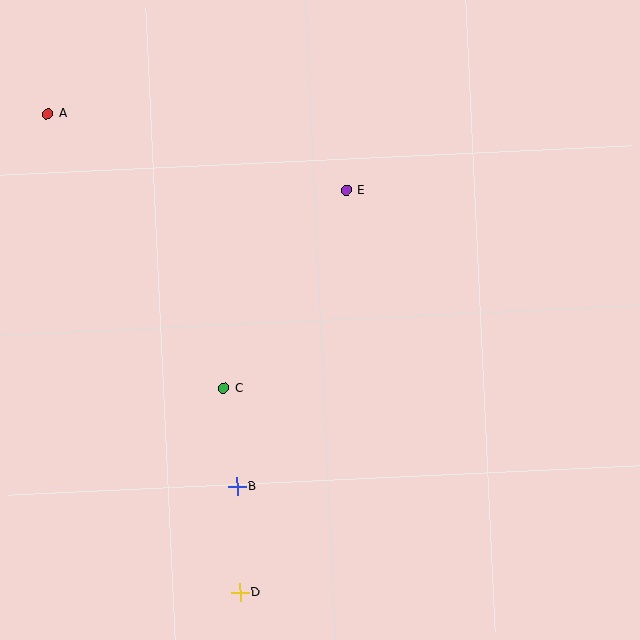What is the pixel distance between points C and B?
The distance between C and B is 100 pixels.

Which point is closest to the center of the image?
Point C at (224, 388) is closest to the center.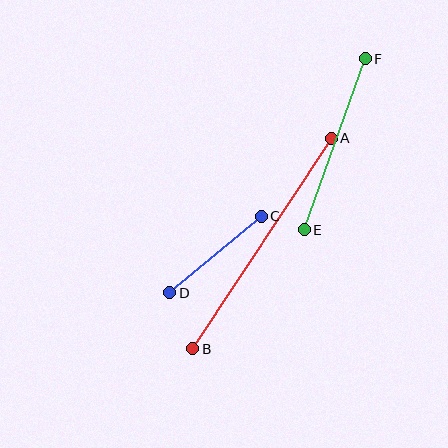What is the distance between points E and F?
The distance is approximately 181 pixels.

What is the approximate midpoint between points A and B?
The midpoint is at approximately (262, 244) pixels.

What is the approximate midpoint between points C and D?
The midpoint is at approximately (216, 254) pixels.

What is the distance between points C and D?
The distance is approximately 119 pixels.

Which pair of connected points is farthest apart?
Points A and B are farthest apart.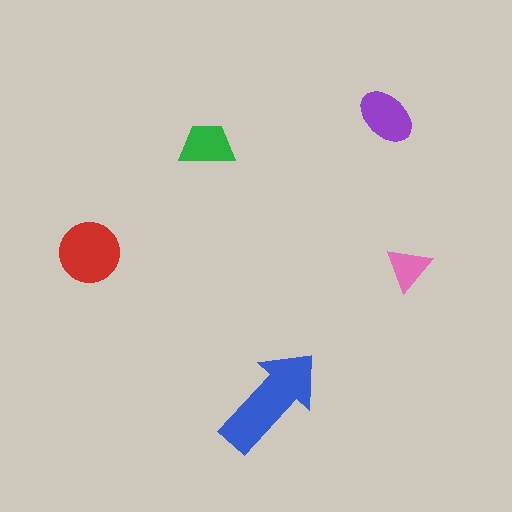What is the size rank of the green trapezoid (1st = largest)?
4th.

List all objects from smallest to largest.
The pink triangle, the green trapezoid, the purple ellipse, the red circle, the blue arrow.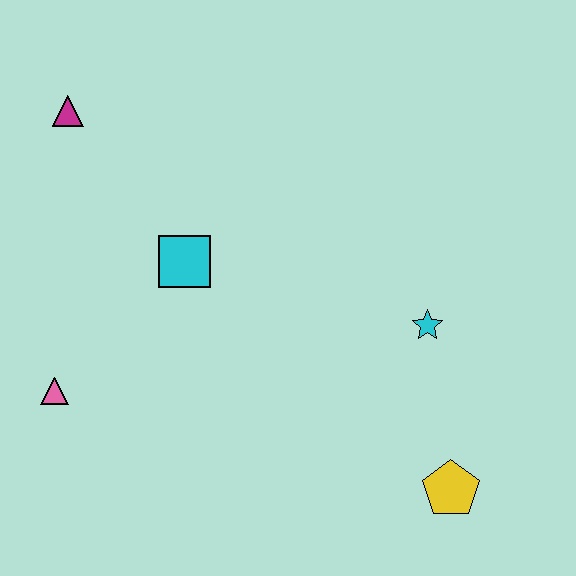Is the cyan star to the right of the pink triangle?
Yes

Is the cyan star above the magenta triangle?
No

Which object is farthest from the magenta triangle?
The yellow pentagon is farthest from the magenta triangle.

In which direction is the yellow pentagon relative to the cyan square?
The yellow pentagon is to the right of the cyan square.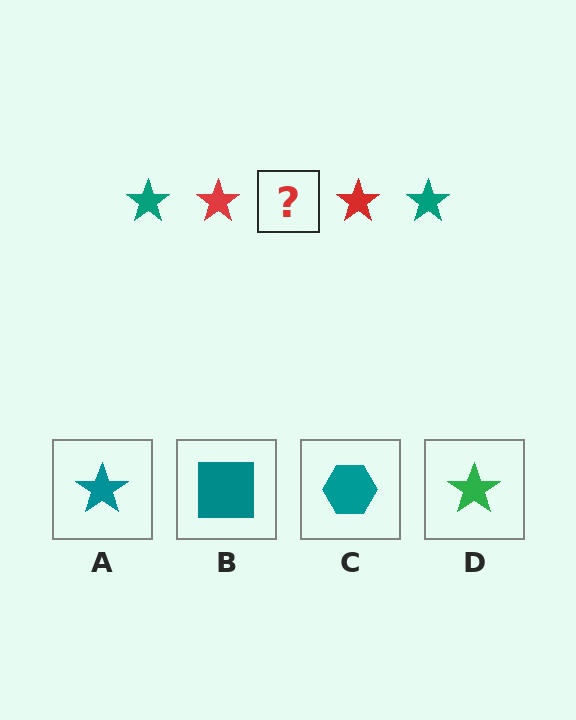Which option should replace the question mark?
Option A.